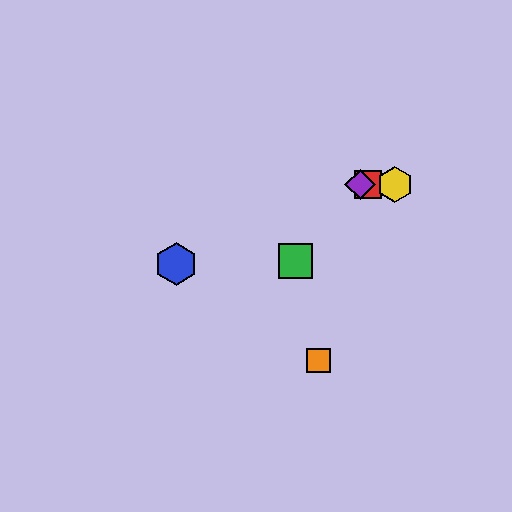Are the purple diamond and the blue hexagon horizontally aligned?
No, the purple diamond is at y≈184 and the blue hexagon is at y≈264.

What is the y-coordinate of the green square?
The green square is at y≈261.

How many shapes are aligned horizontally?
3 shapes (the red square, the yellow hexagon, the purple diamond) are aligned horizontally.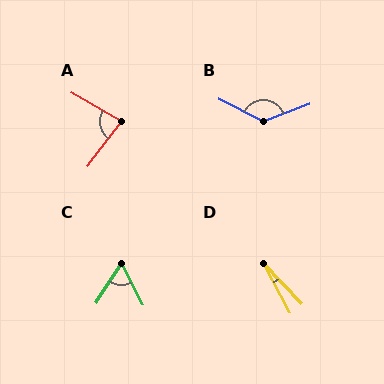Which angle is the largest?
B, at approximately 132 degrees.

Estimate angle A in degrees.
Approximately 82 degrees.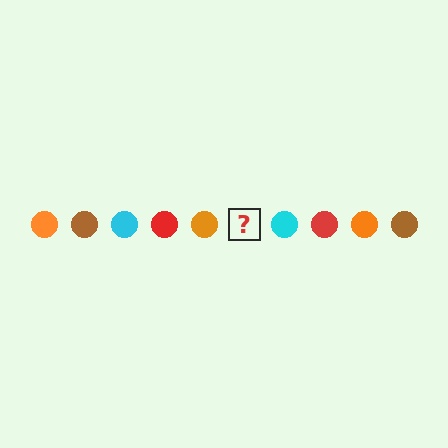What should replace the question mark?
The question mark should be replaced with a brown circle.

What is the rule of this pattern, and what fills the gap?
The rule is that the pattern cycles through orange, brown, cyan, red circles. The gap should be filled with a brown circle.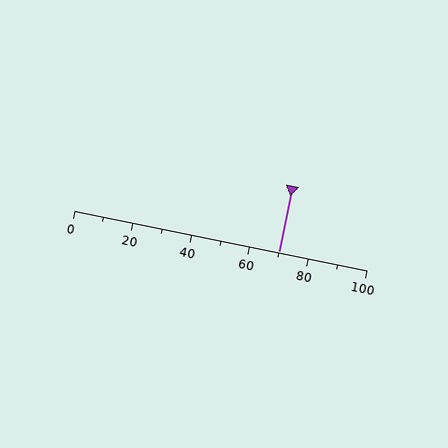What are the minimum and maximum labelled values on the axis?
The axis runs from 0 to 100.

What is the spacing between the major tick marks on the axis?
The major ticks are spaced 20 apart.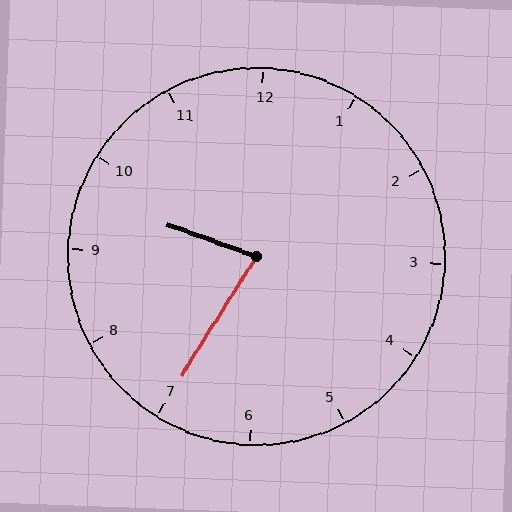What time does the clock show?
9:35.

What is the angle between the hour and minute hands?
Approximately 78 degrees.